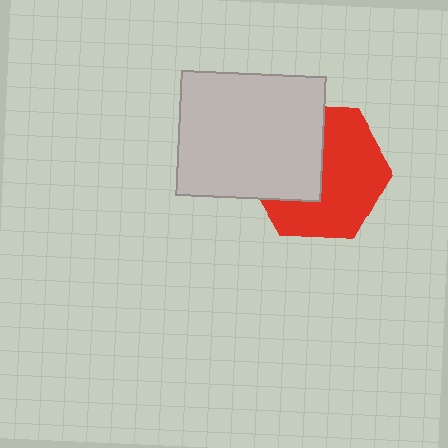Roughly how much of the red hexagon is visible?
About half of it is visible (roughly 59%).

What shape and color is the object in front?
The object in front is a light gray rectangle.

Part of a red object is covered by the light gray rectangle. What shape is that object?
It is a hexagon.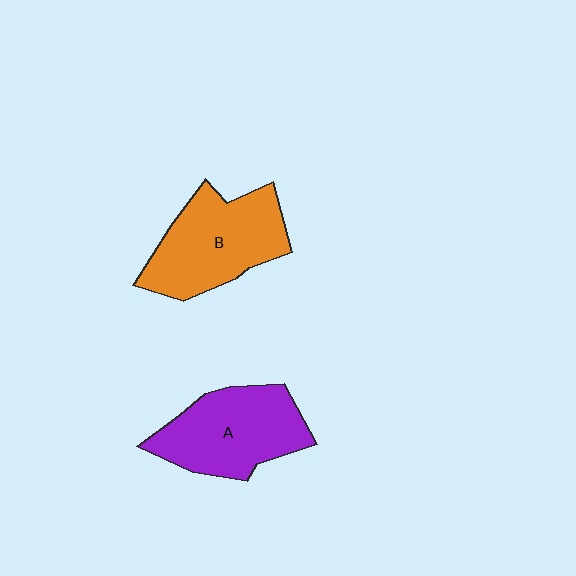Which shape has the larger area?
Shape B (orange).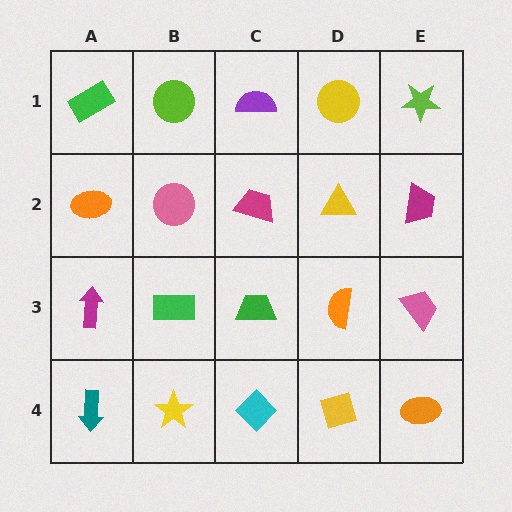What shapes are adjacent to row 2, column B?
A lime circle (row 1, column B), a green rectangle (row 3, column B), an orange ellipse (row 2, column A), a magenta trapezoid (row 2, column C).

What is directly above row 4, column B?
A green rectangle.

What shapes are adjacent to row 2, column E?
A lime star (row 1, column E), a pink trapezoid (row 3, column E), a yellow triangle (row 2, column D).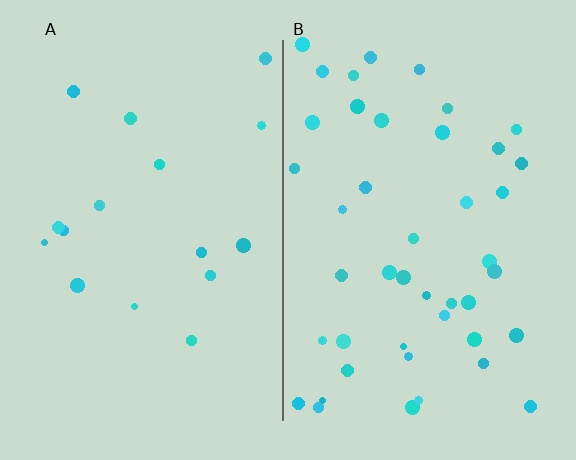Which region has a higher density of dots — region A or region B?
B (the right).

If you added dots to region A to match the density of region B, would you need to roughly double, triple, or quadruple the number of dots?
Approximately triple.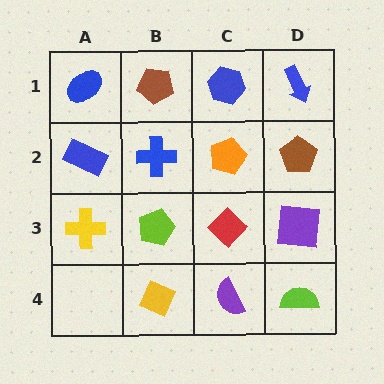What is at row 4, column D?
A lime semicircle.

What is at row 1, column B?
A brown pentagon.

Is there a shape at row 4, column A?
No, that cell is empty.